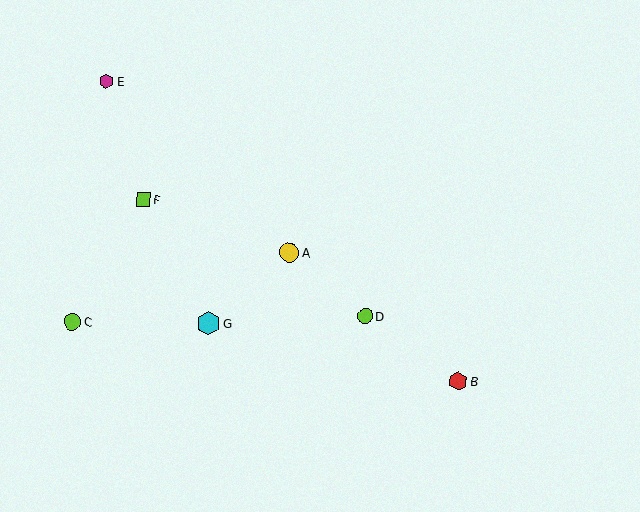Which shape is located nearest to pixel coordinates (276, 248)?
The yellow circle (labeled A) at (289, 252) is nearest to that location.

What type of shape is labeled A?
Shape A is a yellow circle.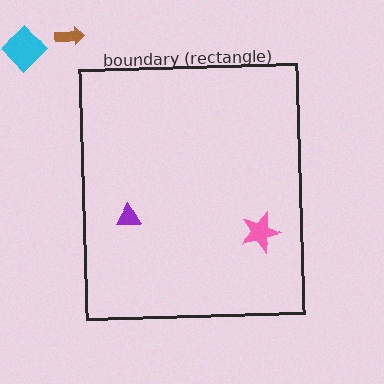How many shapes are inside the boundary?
2 inside, 2 outside.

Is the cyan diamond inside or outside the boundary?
Outside.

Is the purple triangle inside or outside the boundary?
Inside.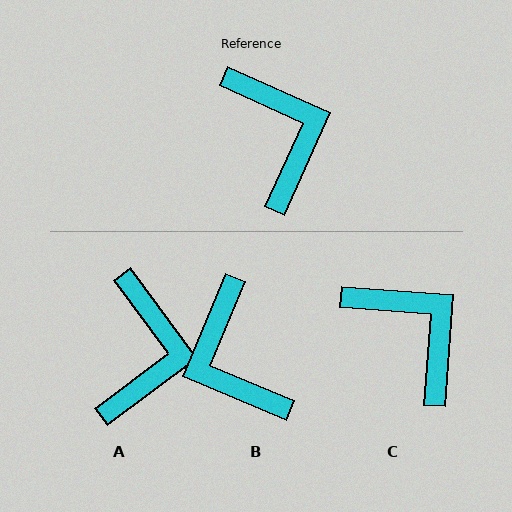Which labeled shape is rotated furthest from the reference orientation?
B, about 179 degrees away.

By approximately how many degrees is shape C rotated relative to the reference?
Approximately 20 degrees counter-clockwise.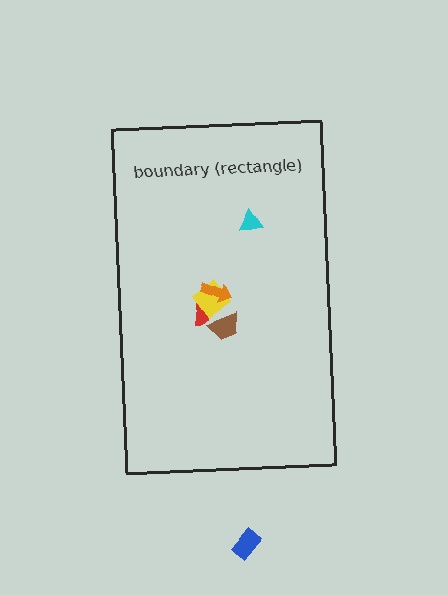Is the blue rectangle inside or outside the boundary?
Outside.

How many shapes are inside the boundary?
5 inside, 1 outside.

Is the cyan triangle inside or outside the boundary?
Inside.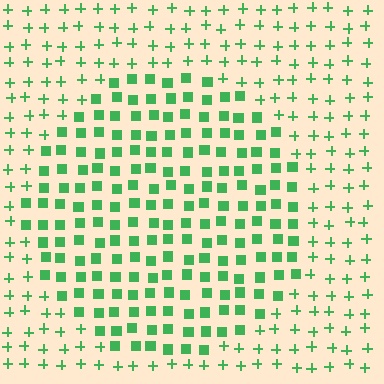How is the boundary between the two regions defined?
The boundary is defined by a change in element shape: squares inside vs. plus signs outside. All elements share the same color and spacing.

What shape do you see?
I see a circle.